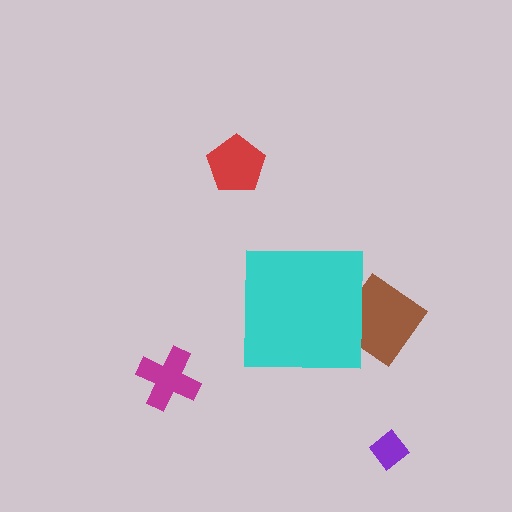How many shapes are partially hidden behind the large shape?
1 shape is partially hidden.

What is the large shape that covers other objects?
A cyan square.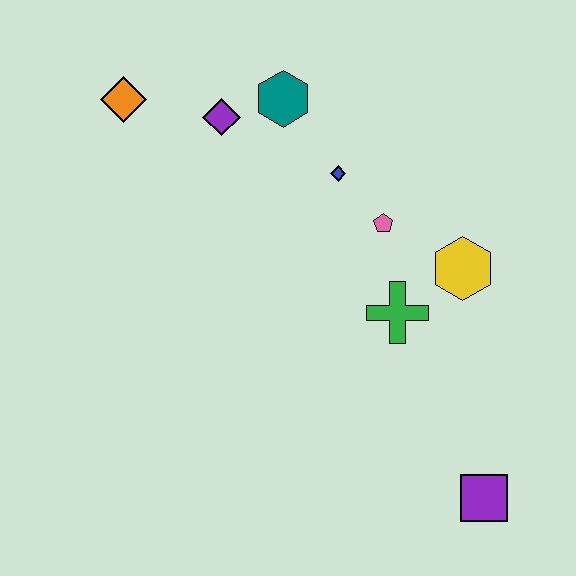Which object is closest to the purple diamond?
The teal hexagon is closest to the purple diamond.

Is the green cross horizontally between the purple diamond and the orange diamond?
No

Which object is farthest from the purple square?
The orange diamond is farthest from the purple square.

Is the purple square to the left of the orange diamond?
No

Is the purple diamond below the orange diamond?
Yes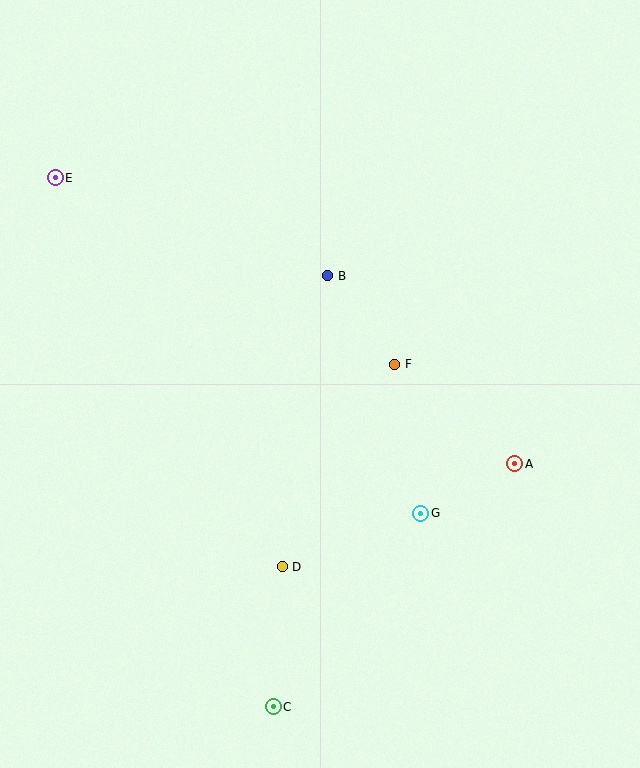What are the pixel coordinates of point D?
Point D is at (282, 567).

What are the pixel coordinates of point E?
Point E is at (55, 178).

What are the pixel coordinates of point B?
Point B is at (328, 276).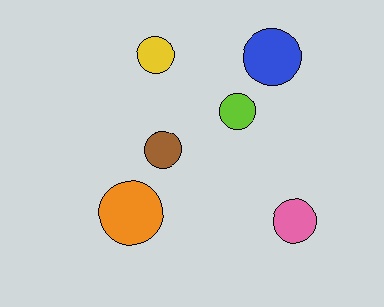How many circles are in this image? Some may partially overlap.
There are 6 circles.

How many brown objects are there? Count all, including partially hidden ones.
There is 1 brown object.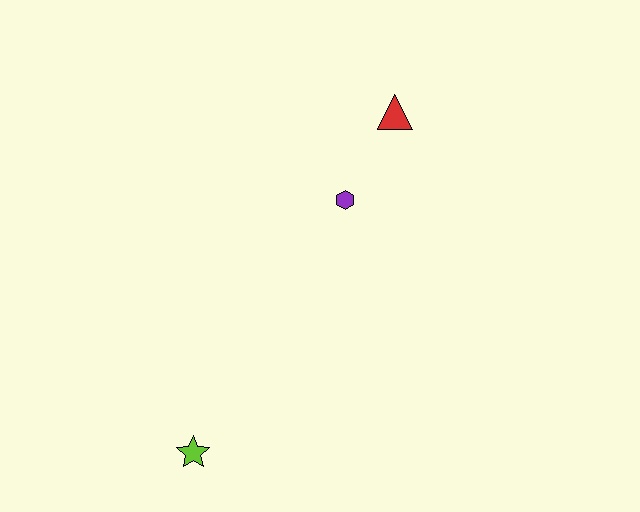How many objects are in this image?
There are 3 objects.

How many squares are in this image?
There are no squares.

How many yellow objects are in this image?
There are no yellow objects.